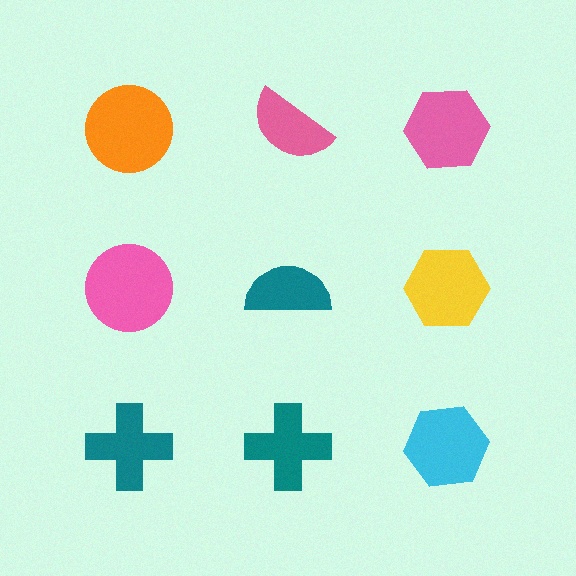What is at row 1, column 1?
An orange circle.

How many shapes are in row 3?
3 shapes.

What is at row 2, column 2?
A teal semicircle.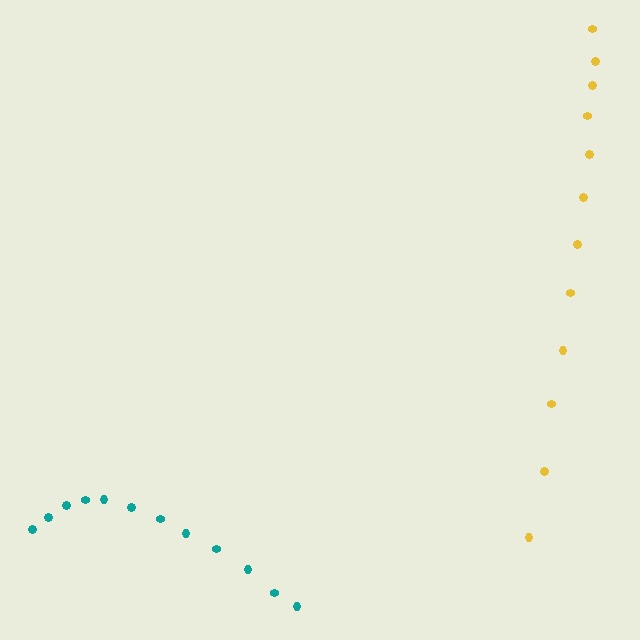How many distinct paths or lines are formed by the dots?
There are 2 distinct paths.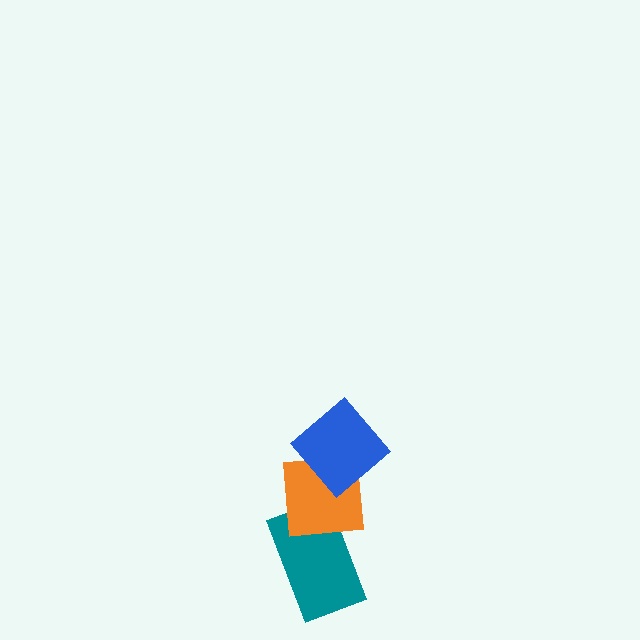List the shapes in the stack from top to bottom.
From top to bottom: the blue diamond, the orange square, the teal rectangle.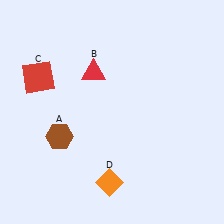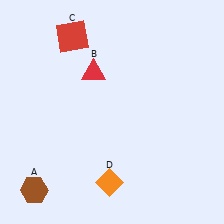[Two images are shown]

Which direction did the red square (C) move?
The red square (C) moved up.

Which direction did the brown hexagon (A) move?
The brown hexagon (A) moved down.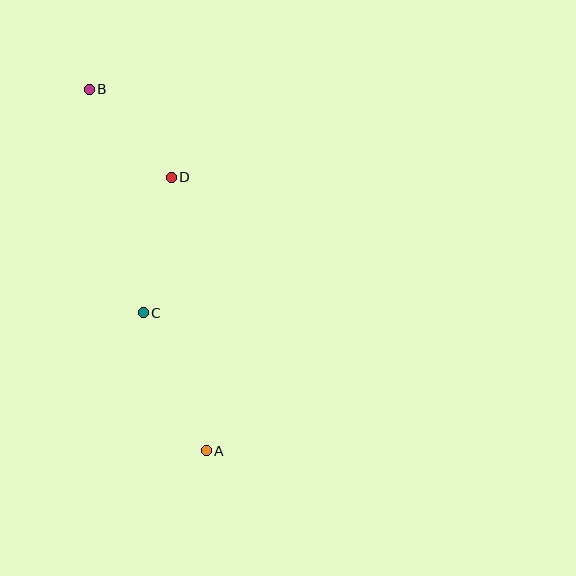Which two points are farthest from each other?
Points A and B are farthest from each other.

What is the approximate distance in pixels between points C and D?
The distance between C and D is approximately 138 pixels.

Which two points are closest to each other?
Points B and D are closest to each other.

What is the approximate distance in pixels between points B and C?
The distance between B and C is approximately 230 pixels.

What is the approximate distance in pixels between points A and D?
The distance between A and D is approximately 276 pixels.